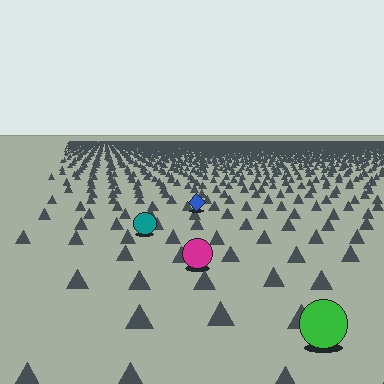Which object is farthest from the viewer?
The blue diamond is farthest from the viewer. It appears smaller and the ground texture around it is denser.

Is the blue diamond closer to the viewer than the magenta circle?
No. The magenta circle is closer — you can tell from the texture gradient: the ground texture is coarser near it.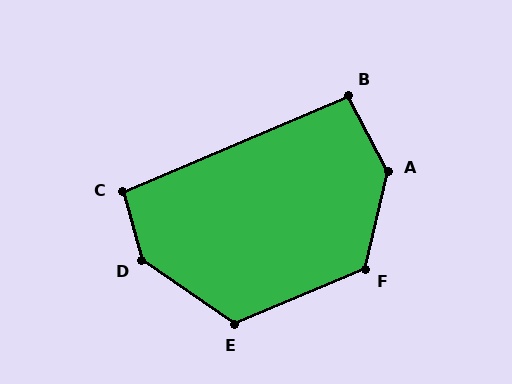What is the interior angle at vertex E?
Approximately 123 degrees (obtuse).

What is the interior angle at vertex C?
Approximately 98 degrees (obtuse).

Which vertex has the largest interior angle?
D, at approximately 139 degrees.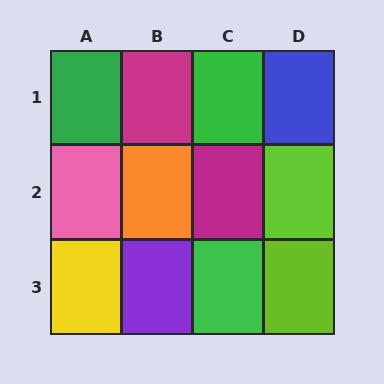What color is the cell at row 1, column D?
Blue.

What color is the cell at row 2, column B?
Orange.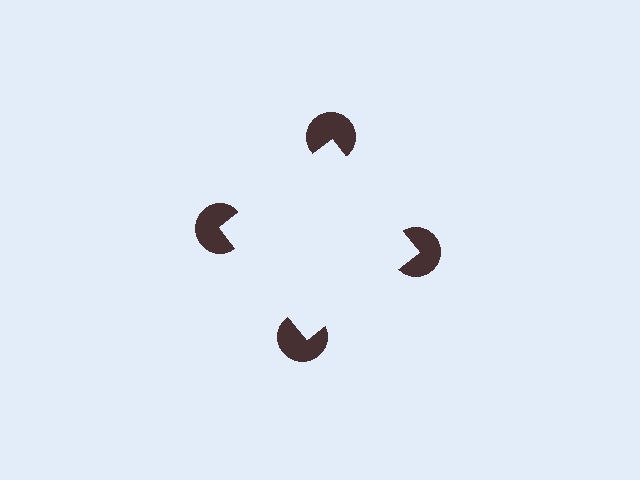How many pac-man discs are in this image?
There are 4 — one at each vertex of the illusory square.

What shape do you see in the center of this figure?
An illusory square — its edges are inferred from the aligned wedge cuts in the pac-man discs, not physically drawn.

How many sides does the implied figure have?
4 sides.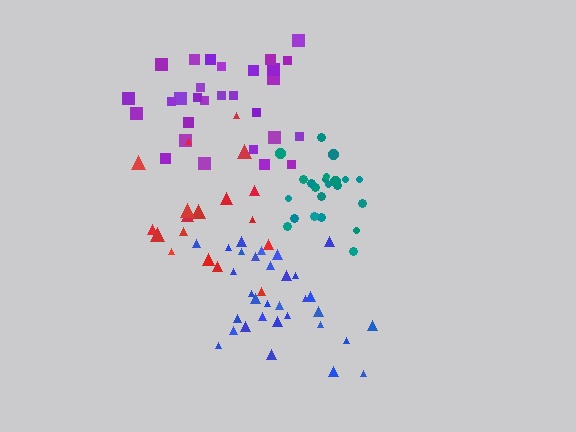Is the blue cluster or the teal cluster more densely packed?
Teal.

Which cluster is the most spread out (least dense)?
Red.